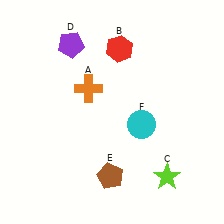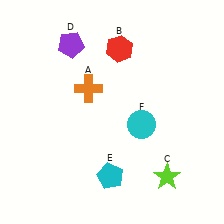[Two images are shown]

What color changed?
The pentagon (E) changed from brown in Image 1 to cyan in Image 2.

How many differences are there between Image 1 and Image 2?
There is 1 difference between the two images.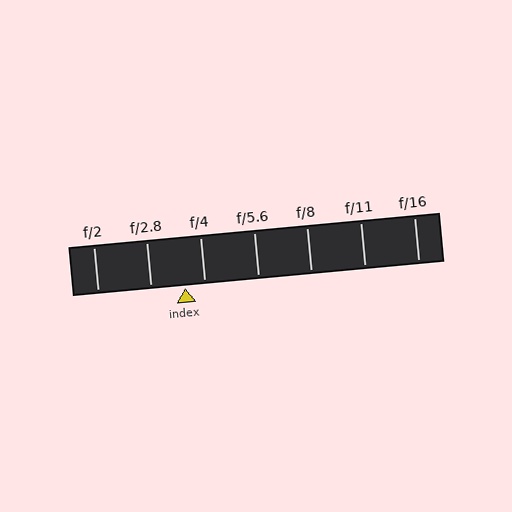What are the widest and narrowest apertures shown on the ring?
The widest aperture shown is f/2 and the narrowest is f/16.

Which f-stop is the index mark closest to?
The index mark is closest to f/4.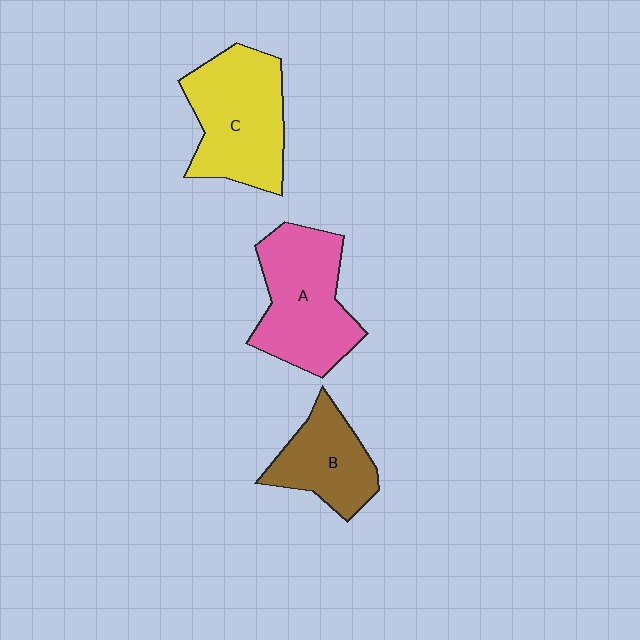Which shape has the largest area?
Shape C (yellow).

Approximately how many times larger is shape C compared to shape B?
Approximately 1.5 times.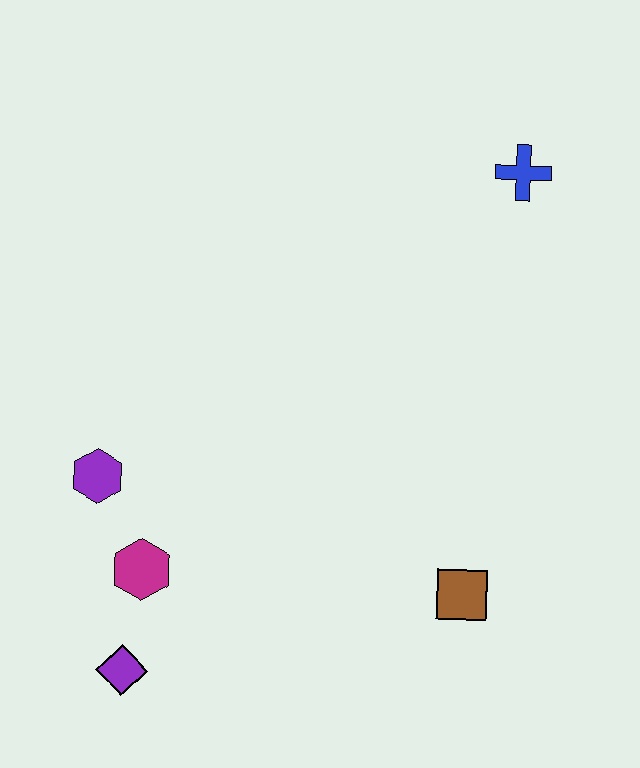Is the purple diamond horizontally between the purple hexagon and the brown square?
Yes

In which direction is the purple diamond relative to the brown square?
The purple diamond is to the left of the brown square.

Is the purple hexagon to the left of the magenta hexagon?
Yes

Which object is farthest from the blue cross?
The purple diamond is farthest from the blue cross.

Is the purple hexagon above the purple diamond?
Yes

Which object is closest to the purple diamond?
The magenta hexagon is closest to the purple diamond.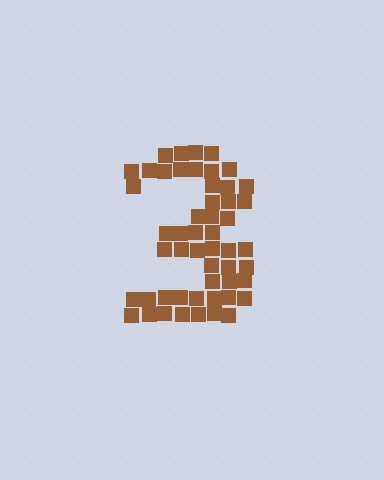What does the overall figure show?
The overall figure shows the digit 3.